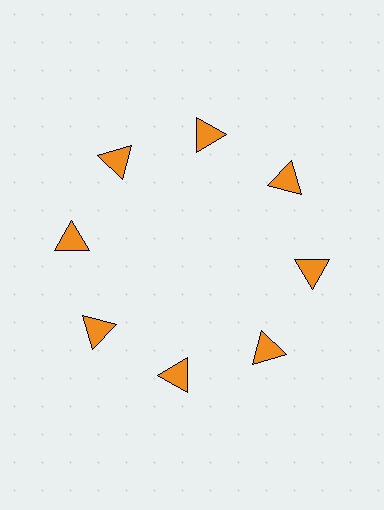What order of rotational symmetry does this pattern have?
This pattern has 8-fold rotational symmetry.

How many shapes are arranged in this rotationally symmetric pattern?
There are 8 shapes, arranged in 8 groups of 1.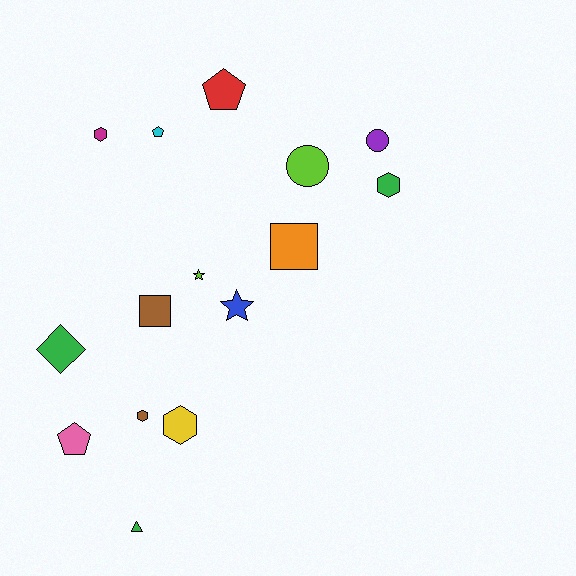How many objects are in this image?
There are 15 objects.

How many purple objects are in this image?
There is 1 purple object.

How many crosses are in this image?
There are no crosses.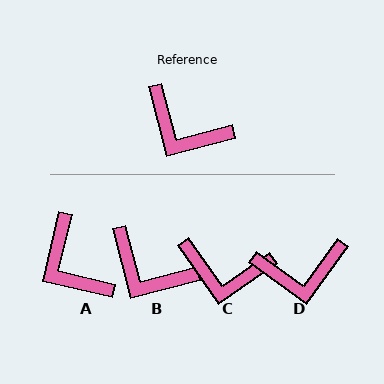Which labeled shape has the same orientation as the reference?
B.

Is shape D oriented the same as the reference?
No, it is off by about 40 degrees.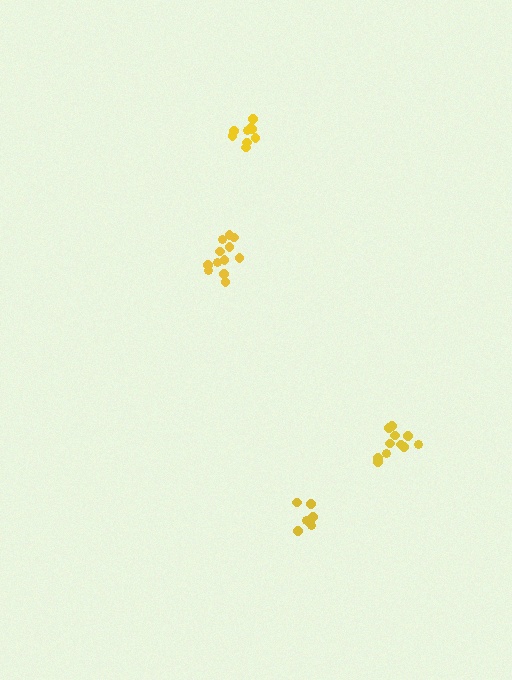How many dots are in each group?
Group 1: 12 dots, Group 2: 11 dots, Group 3: 7 dots, Group 4: 9 dots (39 total).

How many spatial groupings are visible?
There are 4 spatial groupings.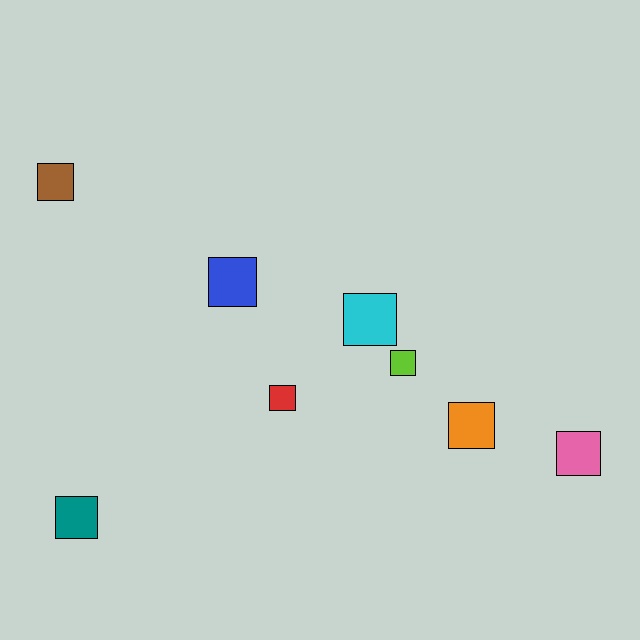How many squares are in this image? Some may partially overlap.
There are 8 squares.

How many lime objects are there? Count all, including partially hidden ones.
There is 1 lime object.